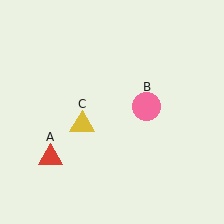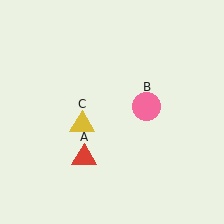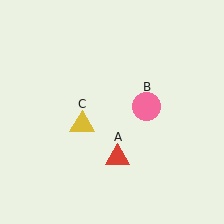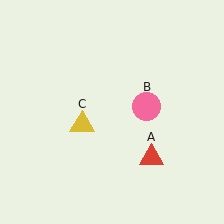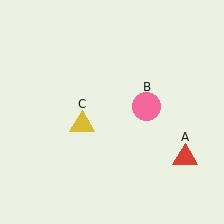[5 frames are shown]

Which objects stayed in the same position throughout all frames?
Pink circle (object B) and yellow triangle (object C) remained stationary.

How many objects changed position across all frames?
1 object changed position: red triangle (object A).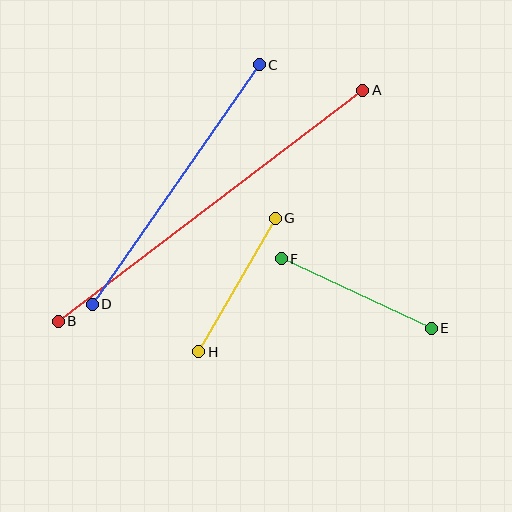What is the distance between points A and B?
The distance is approximately 382 pixels.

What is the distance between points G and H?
The distance is approximately 154 pixels.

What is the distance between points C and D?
The distance is approximately 292 pixels.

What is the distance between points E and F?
The distance is approximately 165 pixels.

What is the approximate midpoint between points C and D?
The midpoint is at approximately (176, 184) pixels.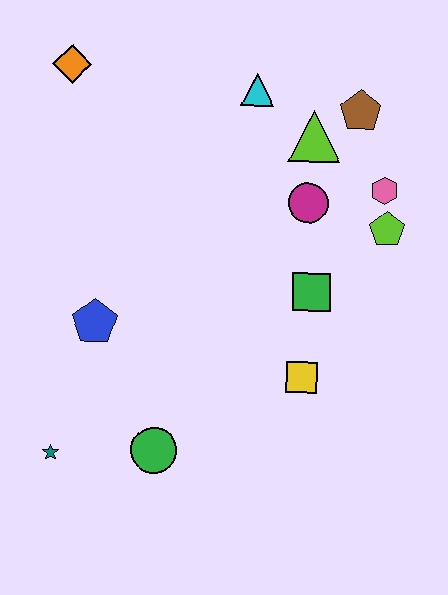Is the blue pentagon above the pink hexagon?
No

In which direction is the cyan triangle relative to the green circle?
The cyan triangle is above the green circle.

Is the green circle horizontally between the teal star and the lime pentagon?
Yes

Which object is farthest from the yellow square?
The orange diamond is farthest from the yellow square.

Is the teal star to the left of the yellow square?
Yes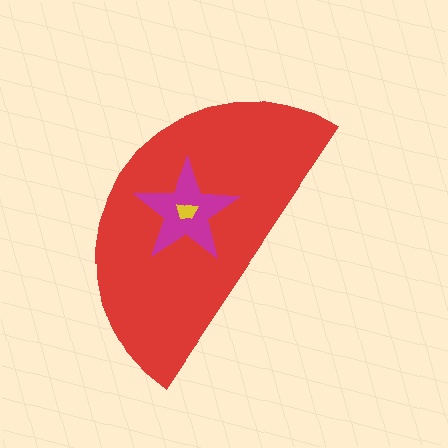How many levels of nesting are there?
3.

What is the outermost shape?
The red semicircle.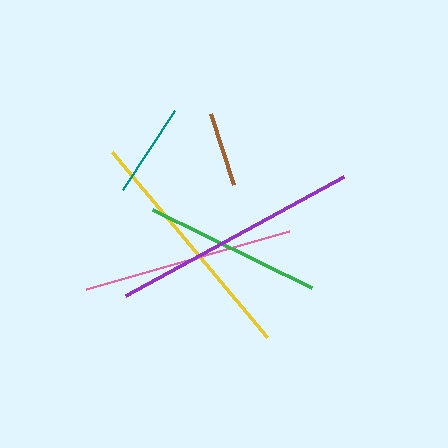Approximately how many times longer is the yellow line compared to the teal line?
The yellow line is approximately 2.6 times the length of the teal line.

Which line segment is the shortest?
The brown line is the shortest at approximately 74 pixels.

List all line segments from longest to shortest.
From longest to shortest: purple, yellow, pink, green, teal, brown.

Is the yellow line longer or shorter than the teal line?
The yellow line is longer than the teal line.